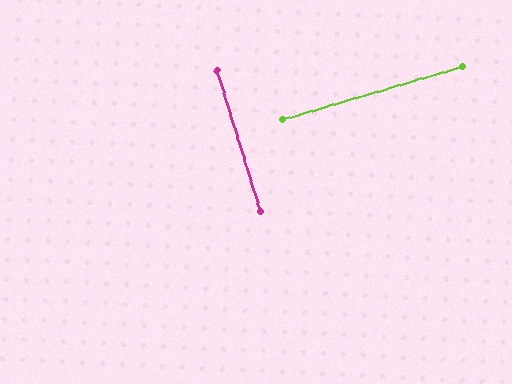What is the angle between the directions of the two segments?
Approximately 89 degrees.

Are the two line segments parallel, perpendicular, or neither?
Perpendicular — they meet at approximately 89°.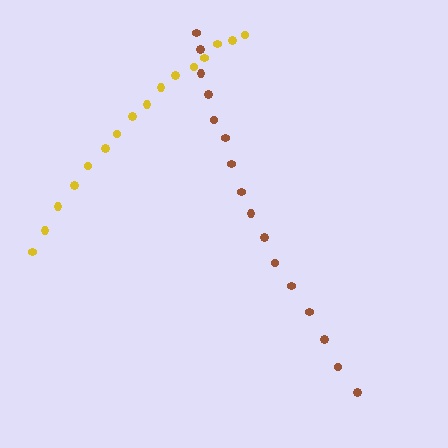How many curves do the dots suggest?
There are 2 distinct paths.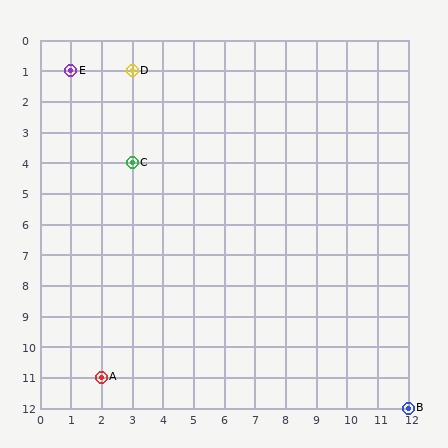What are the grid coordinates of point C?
Point C is at grid coordinates (3, 4).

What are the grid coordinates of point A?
Point A is at grid coordinates (2, 11).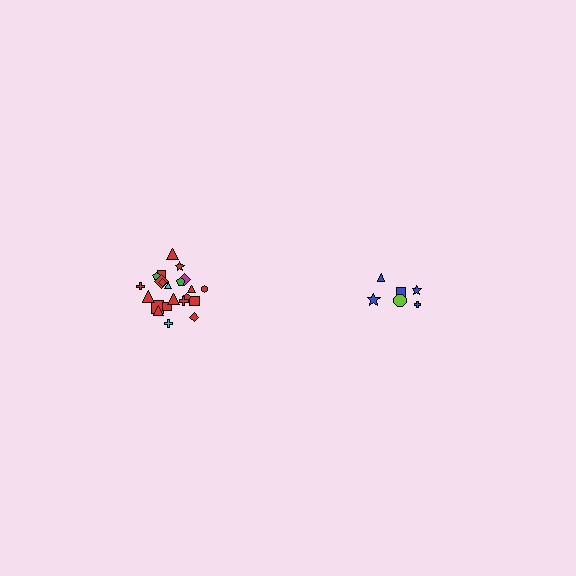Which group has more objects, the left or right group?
The left group.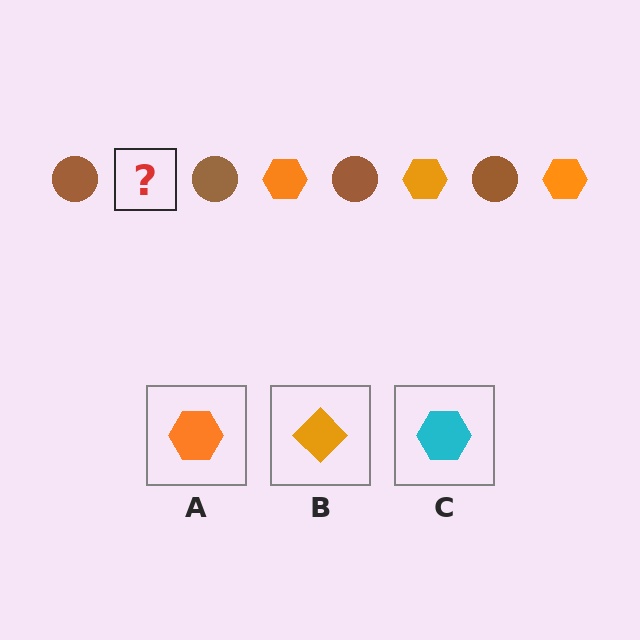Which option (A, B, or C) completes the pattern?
A.